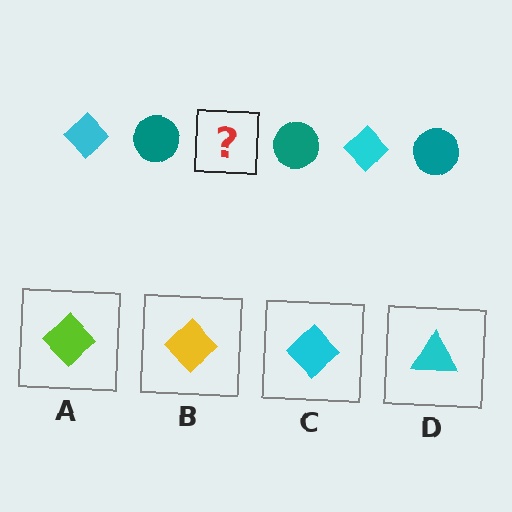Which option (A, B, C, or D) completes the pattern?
C.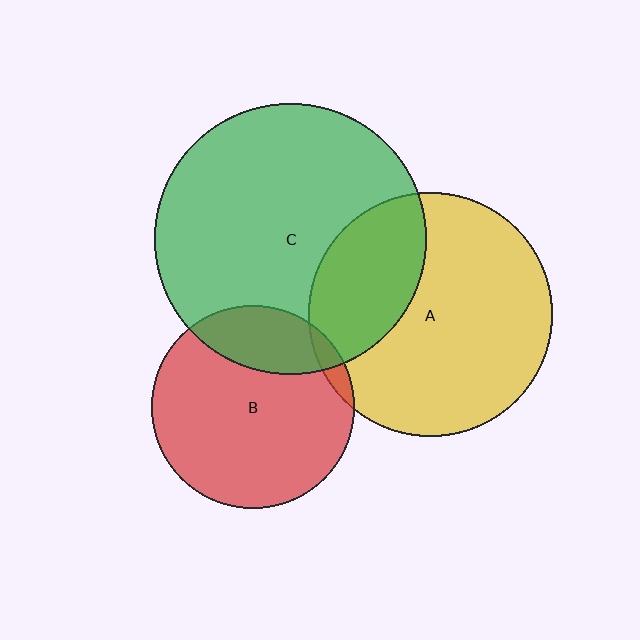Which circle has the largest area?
Circle C (green).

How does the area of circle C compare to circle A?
Approximately 1.2 times.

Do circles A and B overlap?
Yes.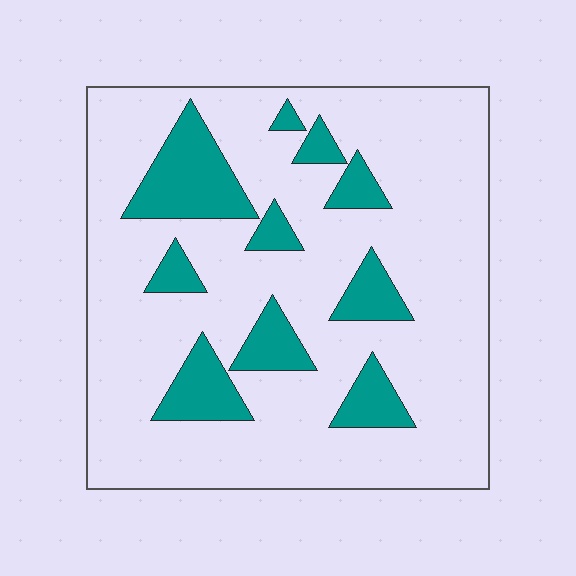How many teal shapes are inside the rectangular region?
10.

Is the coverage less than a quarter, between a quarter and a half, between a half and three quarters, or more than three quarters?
Less than a quarter.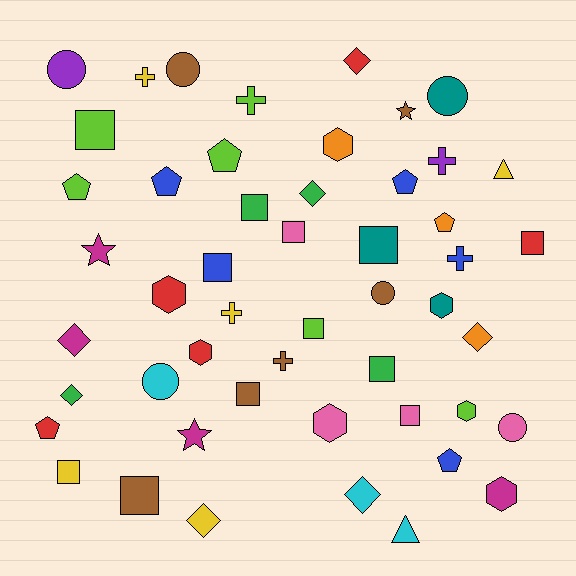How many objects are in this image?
There are 50 objects.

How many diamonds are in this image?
There are 7 diamonds.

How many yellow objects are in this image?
There are 5 yellow objects.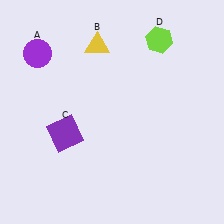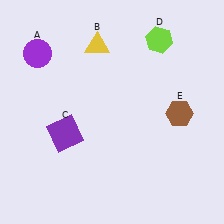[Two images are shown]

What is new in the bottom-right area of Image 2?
A brown hexagon (E) was added in the bottom-right area of Image 2.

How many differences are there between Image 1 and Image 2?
There is 1 difference between the two images.